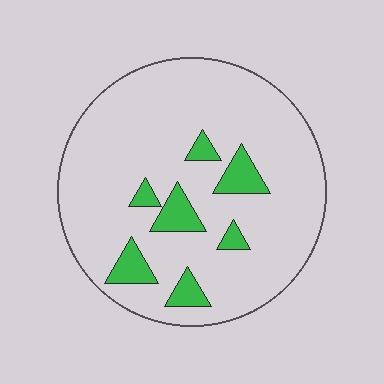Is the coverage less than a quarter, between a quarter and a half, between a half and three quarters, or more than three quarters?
Less than a quarter.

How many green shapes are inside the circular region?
7.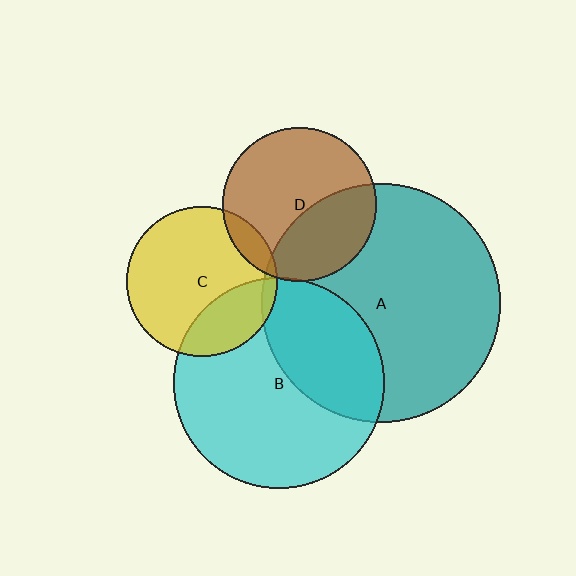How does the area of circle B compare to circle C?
Approximately 2.0 times.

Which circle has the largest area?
Circle A (teal).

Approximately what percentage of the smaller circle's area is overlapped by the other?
Approximately 10%.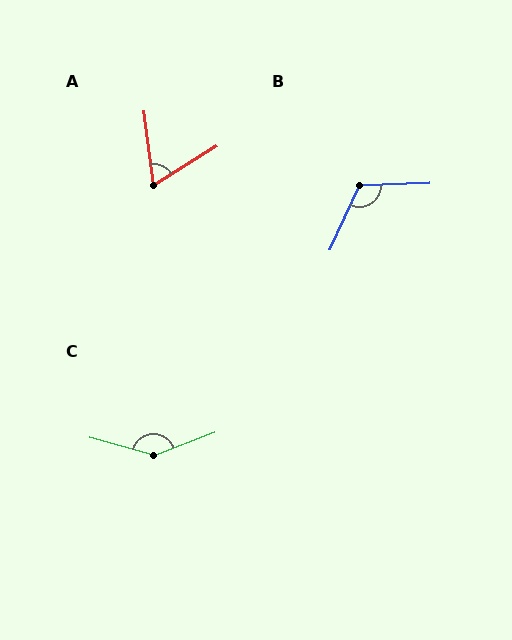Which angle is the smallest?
A, at approximately 65 degrees.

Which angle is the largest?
C, at approximately 144 degrees.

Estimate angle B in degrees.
Approximately 117 degrees.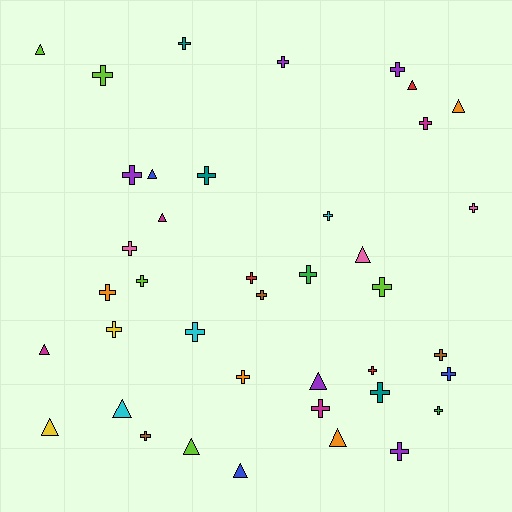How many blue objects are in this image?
There are 3 blue objects.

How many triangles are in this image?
There are 13 triangles.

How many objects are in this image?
There are 40 objects.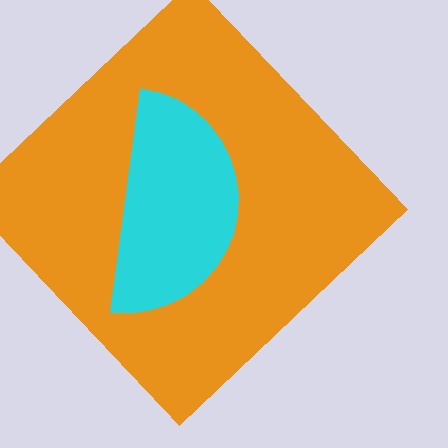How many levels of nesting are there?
2.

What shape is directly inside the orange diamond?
The cyan semicircle.